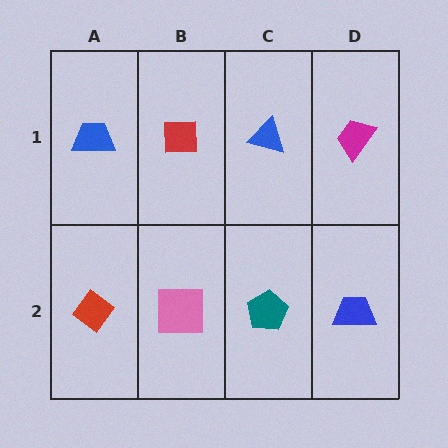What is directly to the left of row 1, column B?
A blue trapezoid.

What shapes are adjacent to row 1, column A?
A red diamond (row 2, column A), a red square (row 1, column B).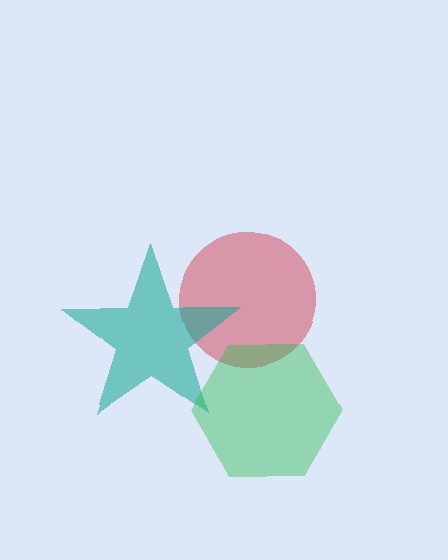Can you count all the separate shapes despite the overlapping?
Yes, there are 3 separate shapes.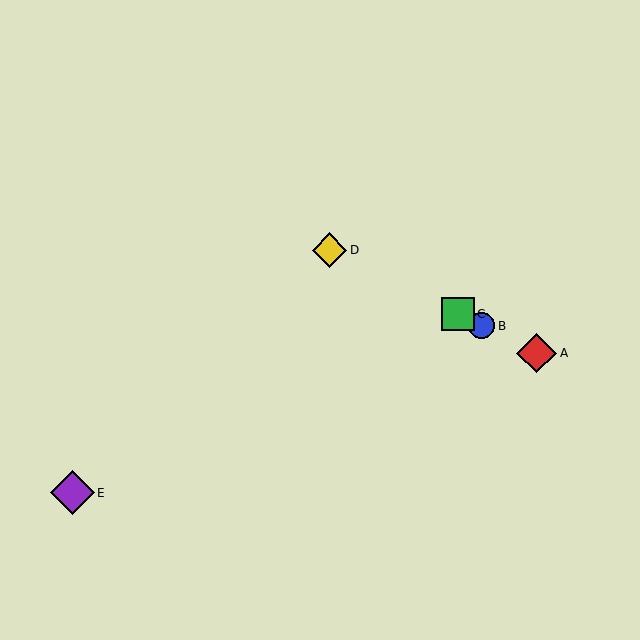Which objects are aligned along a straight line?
Objects A, B, C, D are aligned along a straight line.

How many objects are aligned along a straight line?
4 objects (A, B, C, D) are aligned along a straight line.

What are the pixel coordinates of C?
Object C is at (458, 314).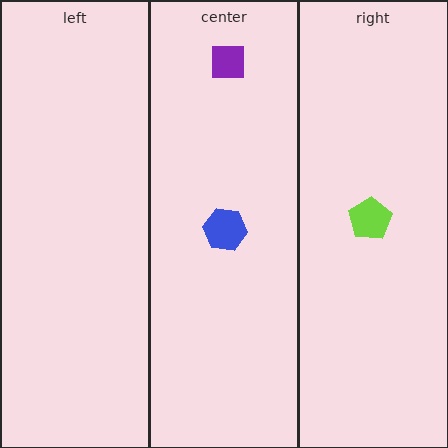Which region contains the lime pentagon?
The right region.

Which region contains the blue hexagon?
The center region.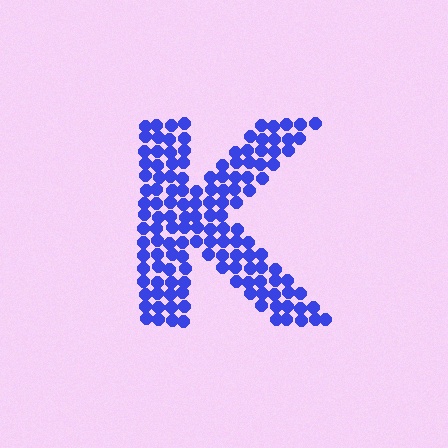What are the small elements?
The small elements are circles.